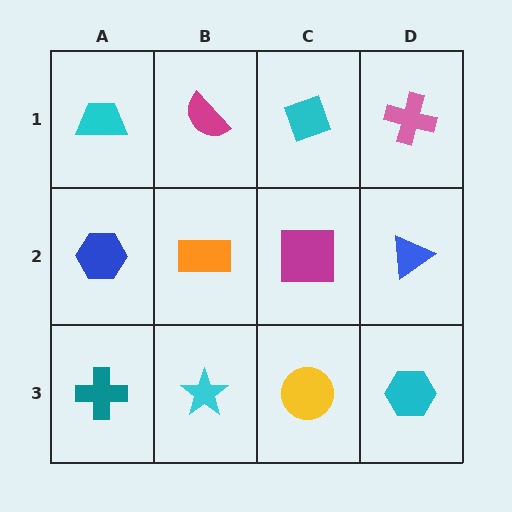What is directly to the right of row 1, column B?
A cyan diamond.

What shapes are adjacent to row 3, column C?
A magenta square (row 2, column C), a cyan star (row 3, column B), a cyan hexagon (row 3, column D).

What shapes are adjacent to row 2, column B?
A magenta semicircle (row 1, column B), a cyan star (row 3, column B), a blue hexagon (row 2, column A), a magenta square (row 2, column C).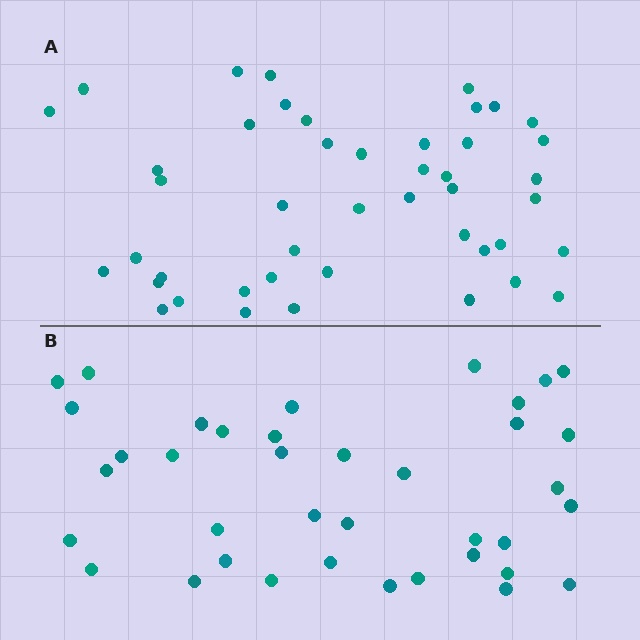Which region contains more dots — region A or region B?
Region A (the top region) has more dots.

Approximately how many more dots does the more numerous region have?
Region A has roughly 8 or so more dots than region B.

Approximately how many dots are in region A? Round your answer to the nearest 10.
About 40 dots. (The exact count is 45, which rounds to 40.)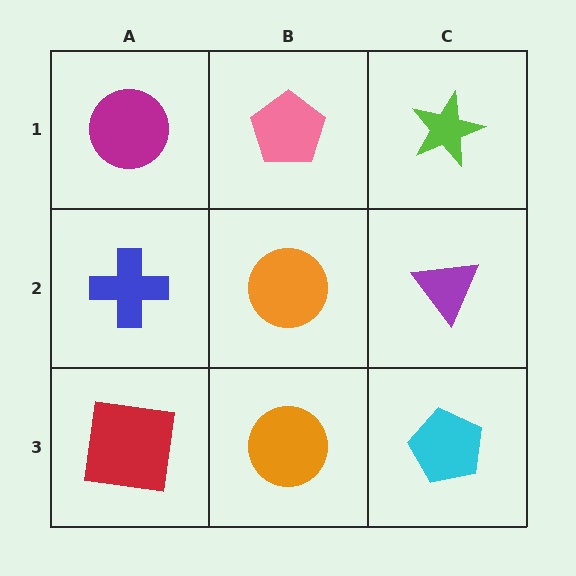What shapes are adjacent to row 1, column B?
An orange circle (row 2, column B), a magenta circle (row 1, column A), a lime star (row 1, column C).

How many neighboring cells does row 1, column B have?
3.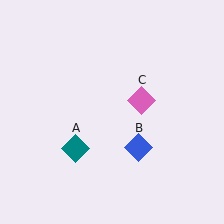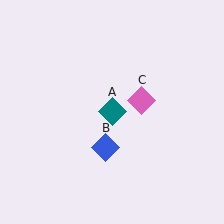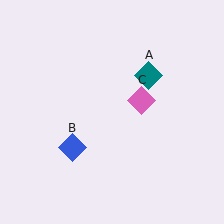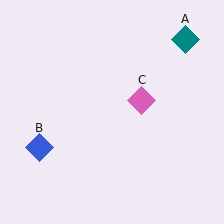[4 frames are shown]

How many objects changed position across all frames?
2 objects changed position: teal diamond (object A), blue diamond (object B).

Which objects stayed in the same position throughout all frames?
Pink diamond (object C) remained stationary.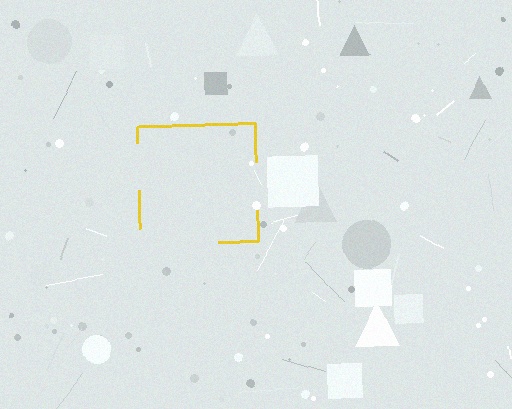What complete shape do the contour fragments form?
The contour fragments form a square.